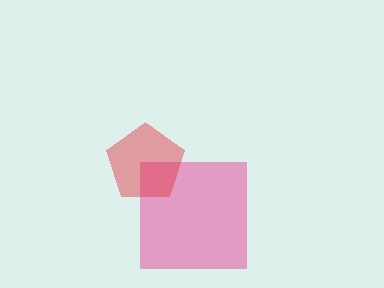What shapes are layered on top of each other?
The layered shapes are: a pink square, a red pentagon.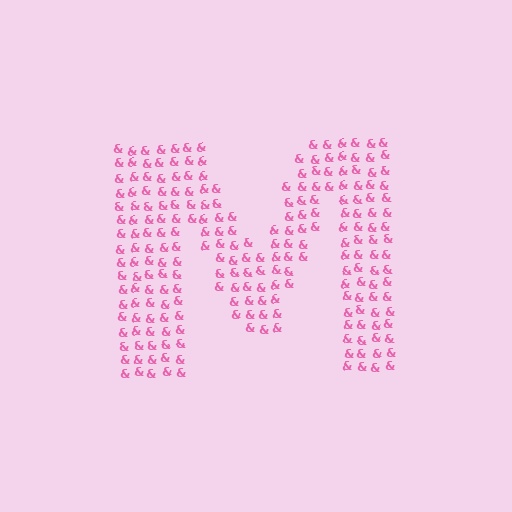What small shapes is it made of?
It is made of small ampersands.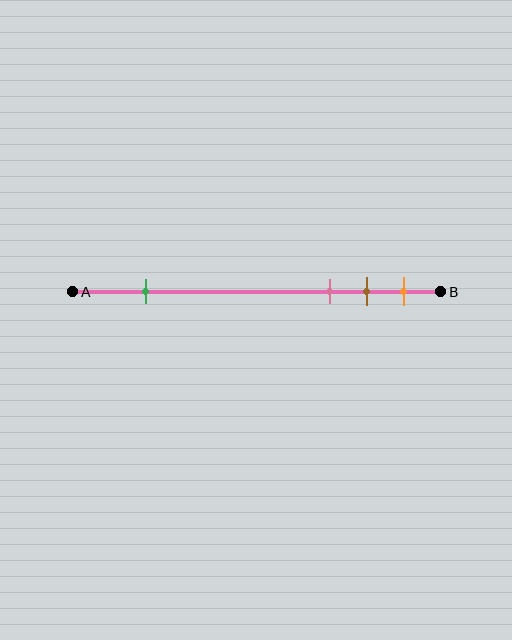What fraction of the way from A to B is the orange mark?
The orange mark is approximately 90% (0.9) of the way from A to B.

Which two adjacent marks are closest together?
The brown and orange marks are the closest adjacent pair.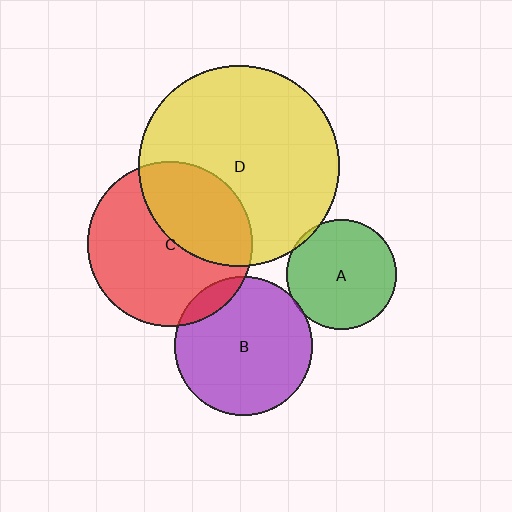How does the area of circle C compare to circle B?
Approximately 1.4 times.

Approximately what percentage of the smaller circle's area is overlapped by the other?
Approximately 10%.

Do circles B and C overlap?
Yes.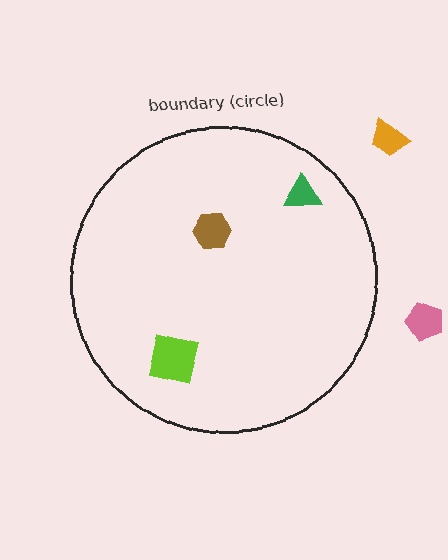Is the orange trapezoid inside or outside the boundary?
Outside.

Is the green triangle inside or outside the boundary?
Inside.